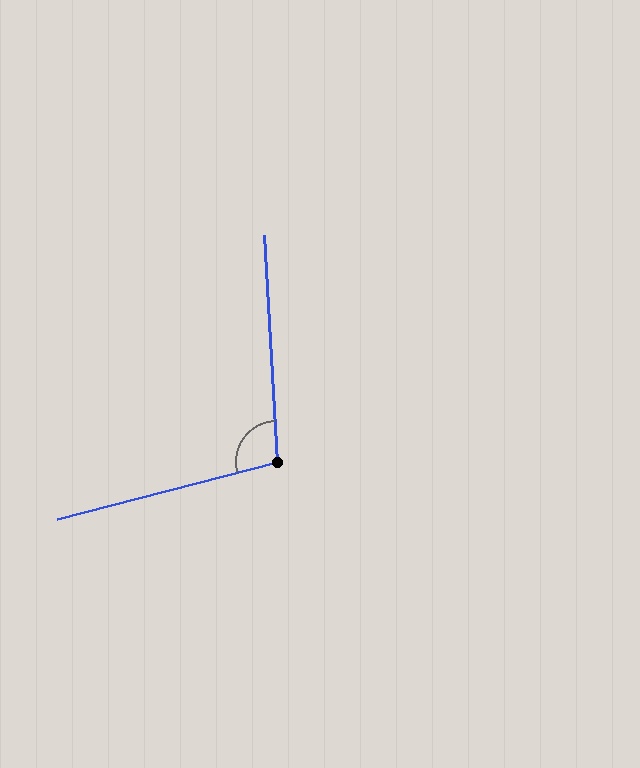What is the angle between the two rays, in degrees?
Approximately 102 degrees.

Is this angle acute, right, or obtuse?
It is obtuse.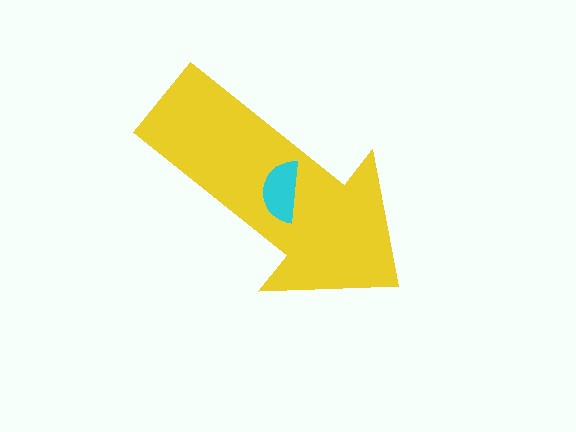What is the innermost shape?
The cyan semicircle.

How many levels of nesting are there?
2.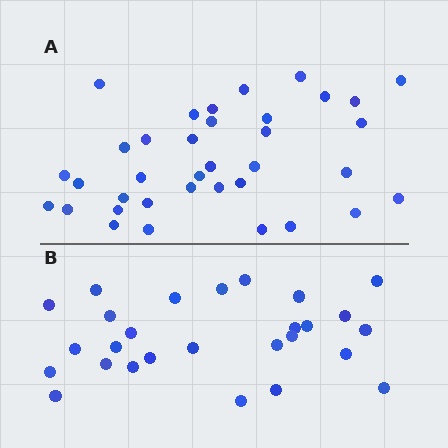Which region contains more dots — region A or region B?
Region A (the top region) has more dots.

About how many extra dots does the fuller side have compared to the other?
Region A has roughly 8 or so more dots than region B.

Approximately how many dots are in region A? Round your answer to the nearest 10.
About 40 dots. (The exact count is 36, which rounds to 40.)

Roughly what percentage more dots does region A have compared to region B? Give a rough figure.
About 35% more.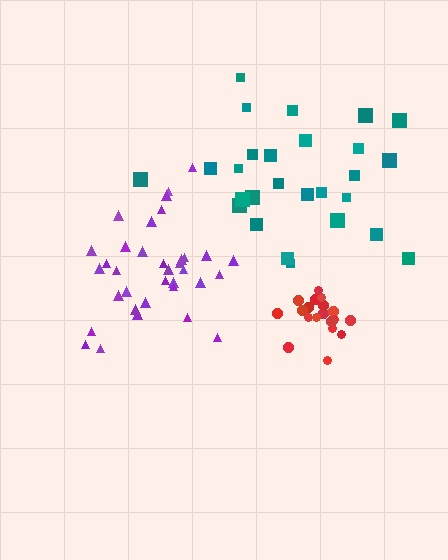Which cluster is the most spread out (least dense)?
Teal.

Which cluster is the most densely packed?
Red.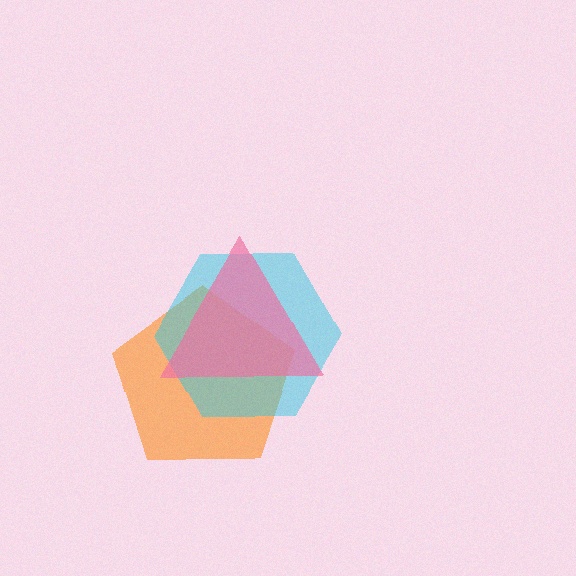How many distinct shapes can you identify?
There are 3 distinct shapes: an orange pentagon, a cyan hexagon, a pink triangle.